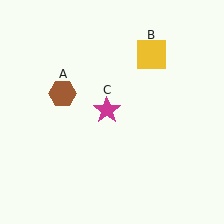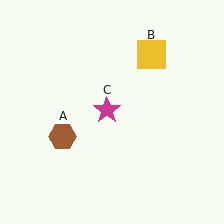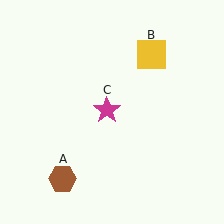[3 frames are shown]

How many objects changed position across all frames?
1 object changed position: brown hexagon (object A).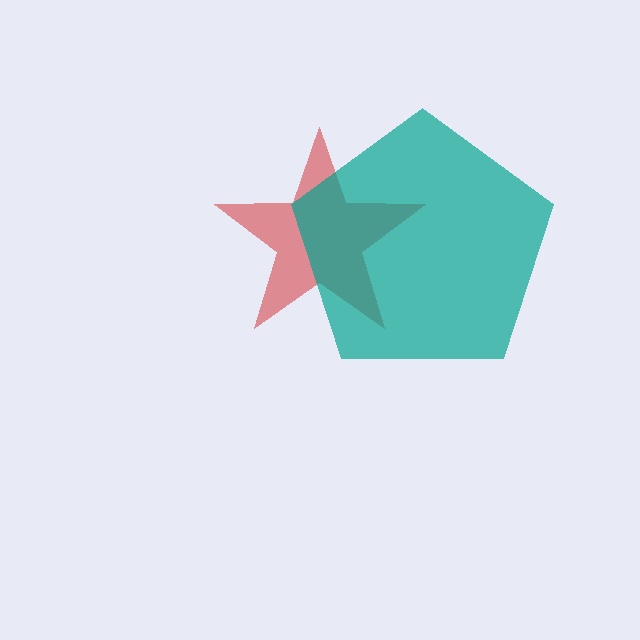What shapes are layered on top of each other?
The layered shapes are: a red star, a teal pentagon.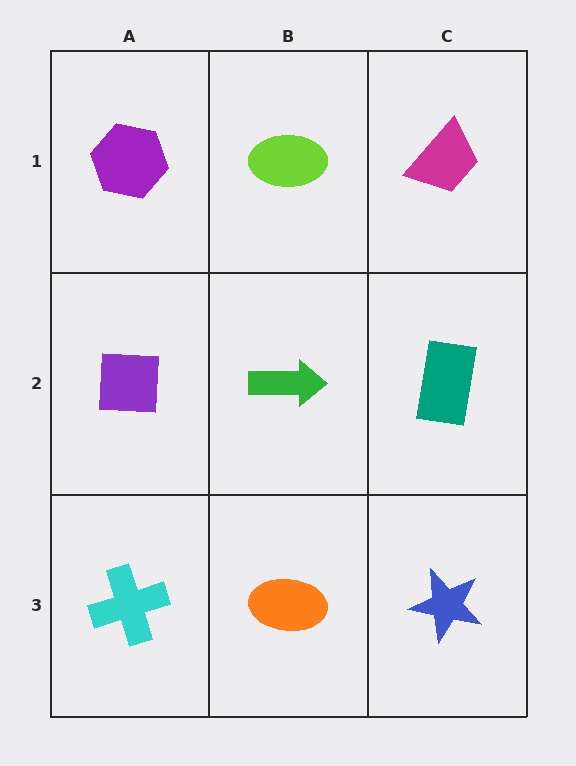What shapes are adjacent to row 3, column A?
A purple square (row 2, column A), an orange ellipse (row 3, column B).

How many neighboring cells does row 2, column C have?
3.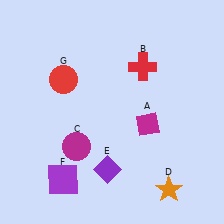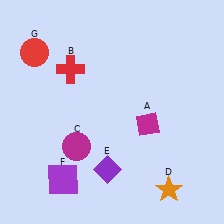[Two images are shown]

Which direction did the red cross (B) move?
The red cross (B) moved left.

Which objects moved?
The objects that moved are: the red cross (B), the red circle (G).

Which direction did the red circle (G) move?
The red circle (G) moved left.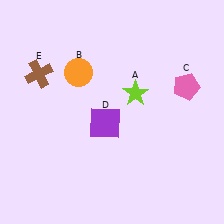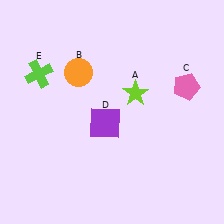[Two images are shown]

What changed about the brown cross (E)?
In Image 1, E is brown. In Image 2, it changed to lime.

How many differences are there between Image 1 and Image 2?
There is 1 difference between the two images.